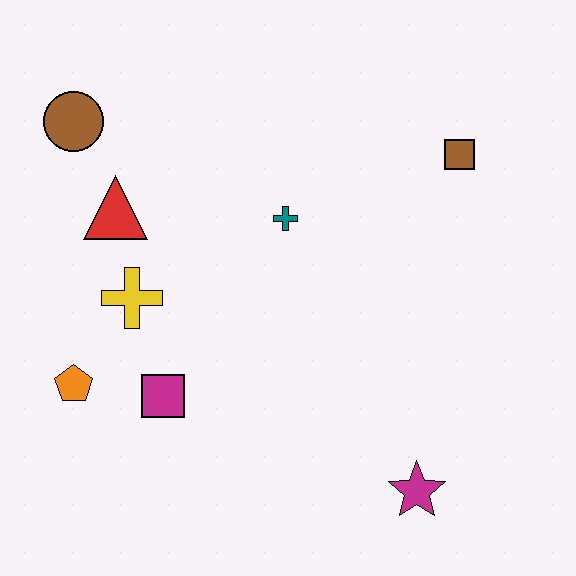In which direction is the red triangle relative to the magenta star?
The red triangle is to the left of the magenta star.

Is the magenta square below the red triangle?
Yes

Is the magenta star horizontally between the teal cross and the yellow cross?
No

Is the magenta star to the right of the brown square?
No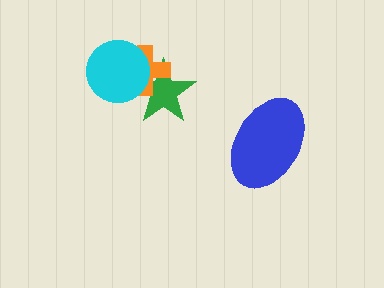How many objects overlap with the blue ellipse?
0 objects overlap with the blue ellipse.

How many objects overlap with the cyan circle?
2 objects overlap with the cyan circle.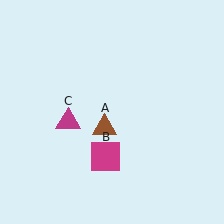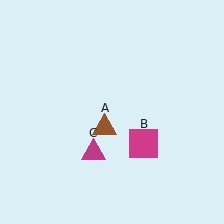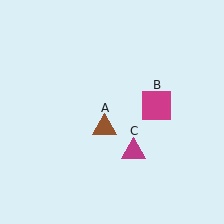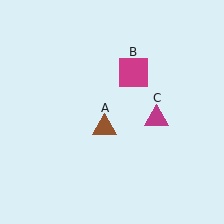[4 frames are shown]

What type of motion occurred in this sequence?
The magenta square (object B), magenta triangle (object C) rotated counterclockwise around the center of the scene.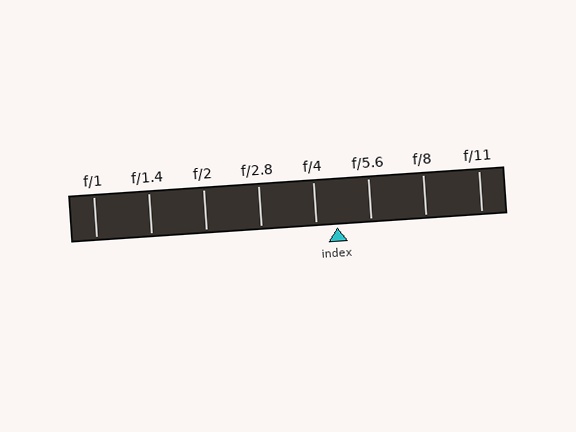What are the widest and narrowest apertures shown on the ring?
The widest aperture shown is f/1 and the narrowest is f/11.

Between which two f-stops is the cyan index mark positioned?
The index mark is between f/4 and f/5.6.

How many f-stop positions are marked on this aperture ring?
There are 8 f-stop positions marked.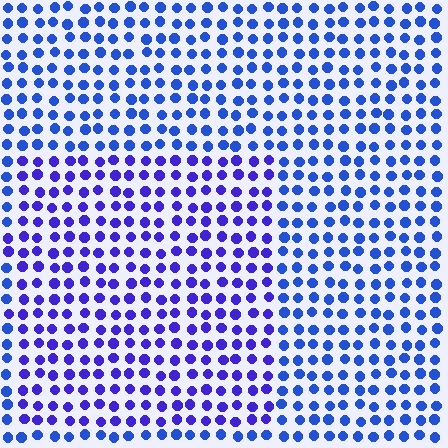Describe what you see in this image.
The image is filled with small blue elements in a uniform arrangement. A rectangle-shaped region is visible where the elements are tinted to a slightly different hue, forming a subtle color boundary.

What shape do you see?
I see a rectangle.